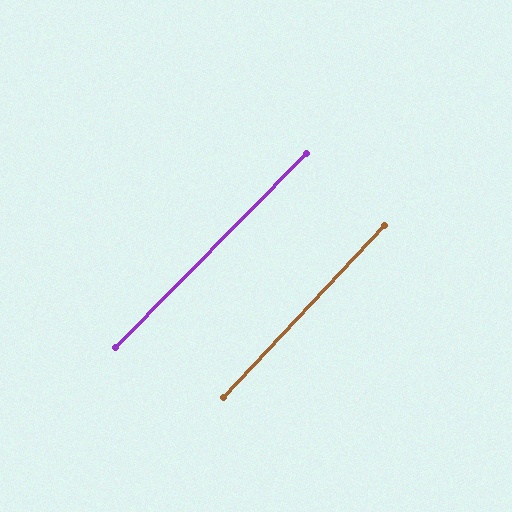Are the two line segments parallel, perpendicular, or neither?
Parallel — their directions differ by only 1.2°.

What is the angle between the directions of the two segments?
Approximately 1 degree.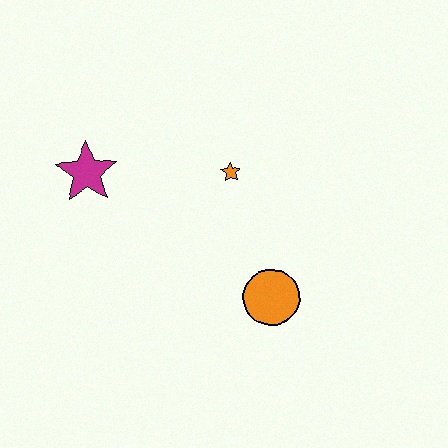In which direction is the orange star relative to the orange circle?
The orange star is above the orange circle.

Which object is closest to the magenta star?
The orange star is closest to the magenta star.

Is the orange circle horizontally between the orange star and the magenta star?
No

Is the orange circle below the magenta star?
Yes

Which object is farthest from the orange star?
The magenta star is farthest from the orange star.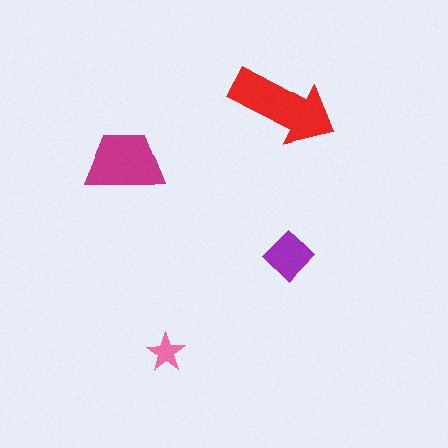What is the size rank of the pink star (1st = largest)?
4th.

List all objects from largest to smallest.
The red arrow, the magenta trapezoid, the purple diamond, the pink star.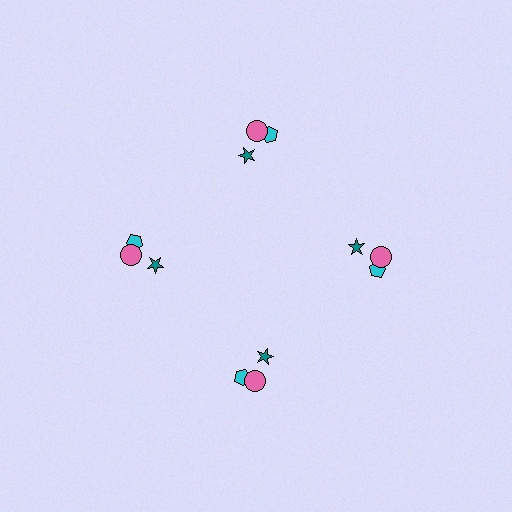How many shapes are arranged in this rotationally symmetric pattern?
There are 12 shapes, arranged in 4 groups of 3.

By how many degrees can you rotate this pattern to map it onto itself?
The pattern maps onto itself every 90 degrees of rotation.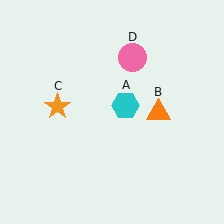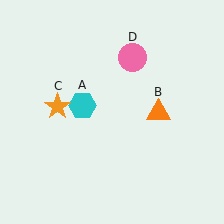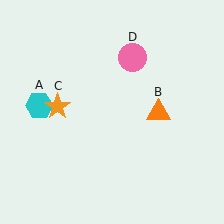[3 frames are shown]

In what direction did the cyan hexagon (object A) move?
The cyan hexagon (object A) moved left.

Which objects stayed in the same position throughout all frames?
Orange triangle (object B) and orange star (object C) and pink circle (object D) remained stationary.